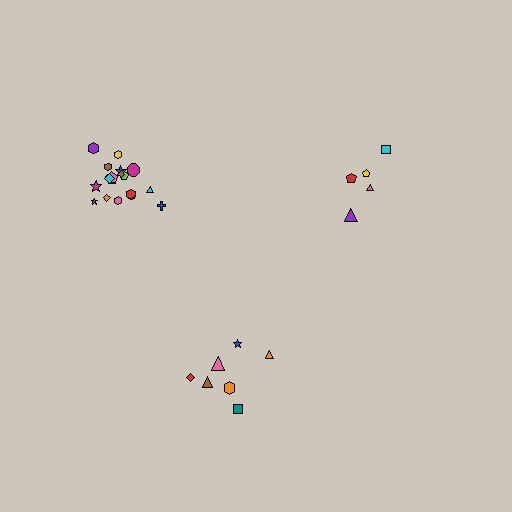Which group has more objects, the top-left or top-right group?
The top-left group.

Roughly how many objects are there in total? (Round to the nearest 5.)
Roughly 30 objects in total.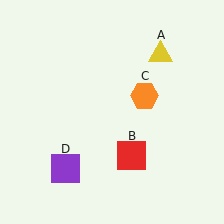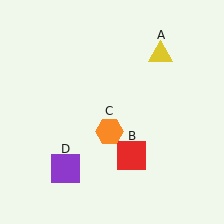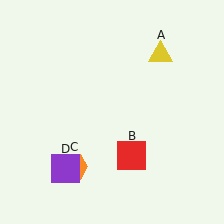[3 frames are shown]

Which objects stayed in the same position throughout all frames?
Yellow triangle (object A) and red square (object B) and purple square (object D) remained stationary.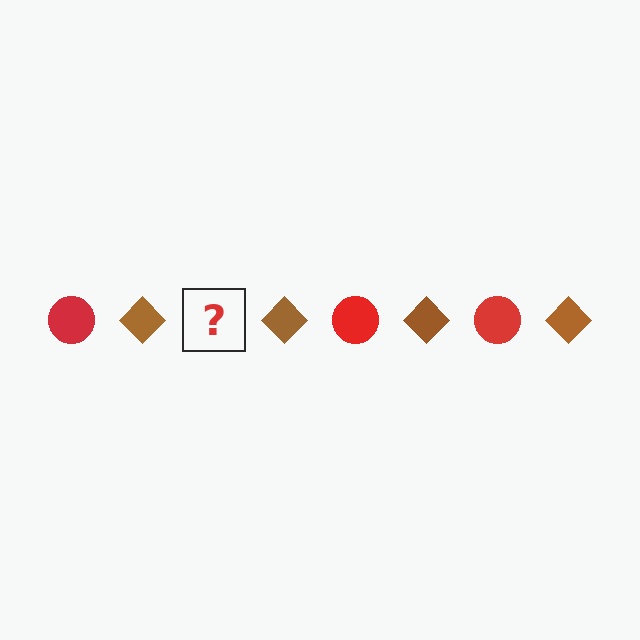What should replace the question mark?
The question mark should be replaced with a red circle.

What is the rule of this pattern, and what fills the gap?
The rule is that the pattern alternates between red circle and brown diamond. The gap should be filled with a red circle.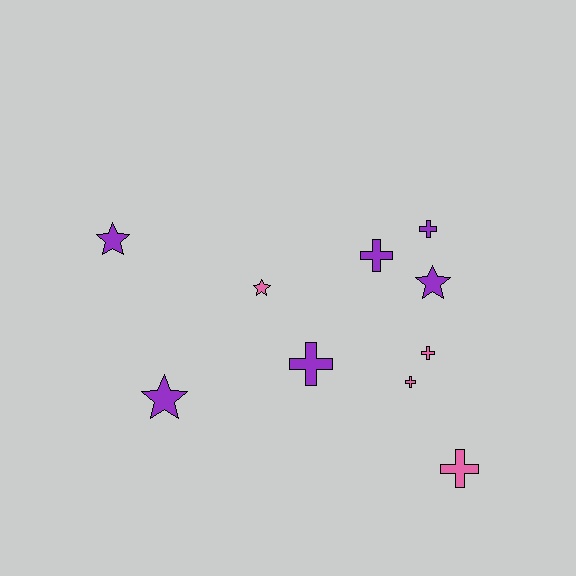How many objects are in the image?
There are 10 objects.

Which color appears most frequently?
Purple, with 6 objects.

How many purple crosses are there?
There are 3 purple crosses.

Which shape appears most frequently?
Cross, with 6 objects.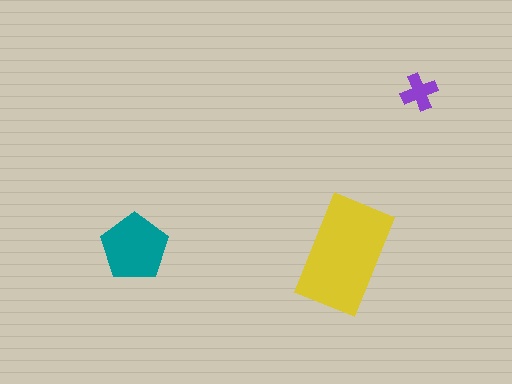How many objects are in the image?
There are 3 objects in the image.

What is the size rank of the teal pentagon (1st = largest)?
2nd.